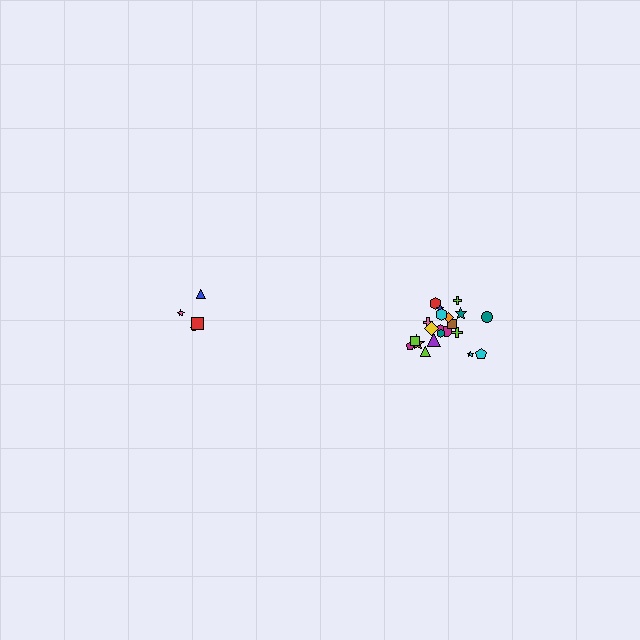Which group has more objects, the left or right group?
The right group.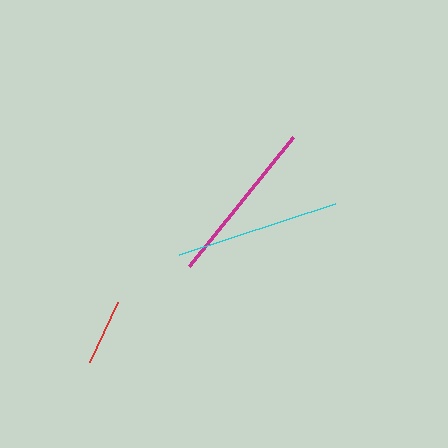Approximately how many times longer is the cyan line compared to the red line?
The cyan line is approximately 2.5 times the length of the red line.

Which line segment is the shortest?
The red line is the shortest at approximately 66 pixels.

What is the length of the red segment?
The red segment is approximately 66 pixels long.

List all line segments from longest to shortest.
From longest to shortest: magenta, cyan, red.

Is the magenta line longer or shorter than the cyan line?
The magenta line is longer than the cyan line.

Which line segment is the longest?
The magenta line is the longest at approximately 166 pixels.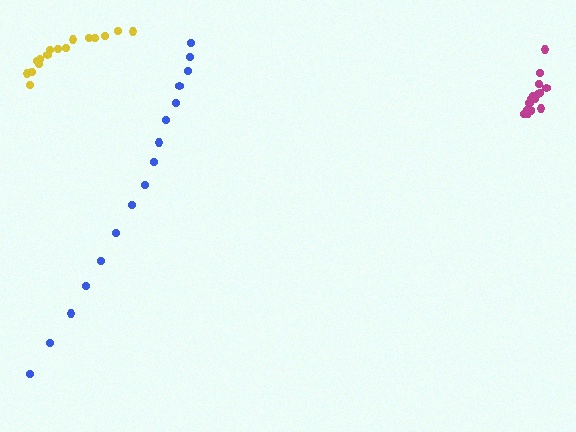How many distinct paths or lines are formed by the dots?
There are 3 distinct paths.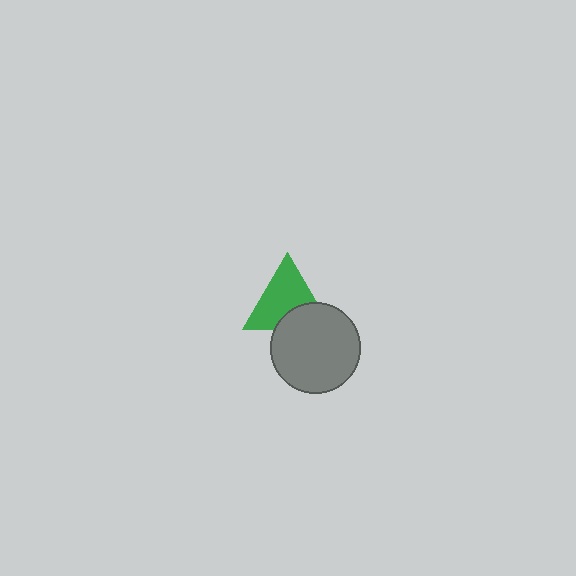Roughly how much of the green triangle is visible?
Most of it is visible (roughly 70%).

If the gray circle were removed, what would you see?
You would see the complete green triangle.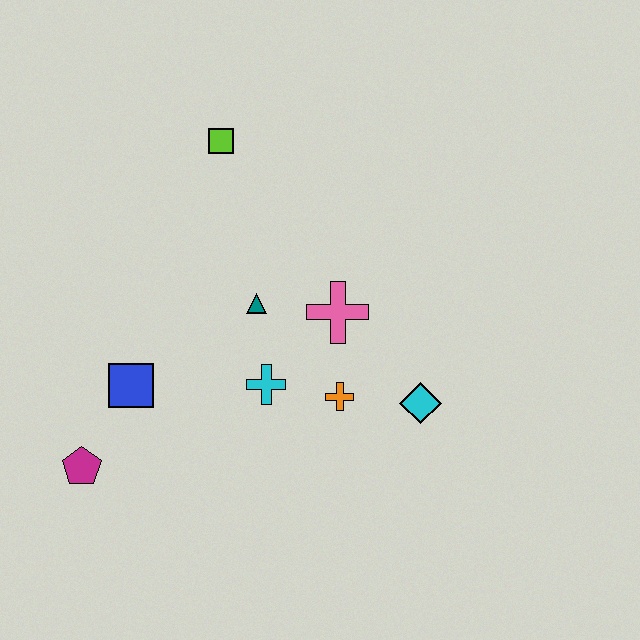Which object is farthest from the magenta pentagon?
The lime square is farthest from the magenta pentagon.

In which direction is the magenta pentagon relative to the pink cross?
The magenta pentagon is to the left of the pink cross.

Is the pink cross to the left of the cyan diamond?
Yes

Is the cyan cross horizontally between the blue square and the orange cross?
Yes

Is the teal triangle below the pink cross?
No